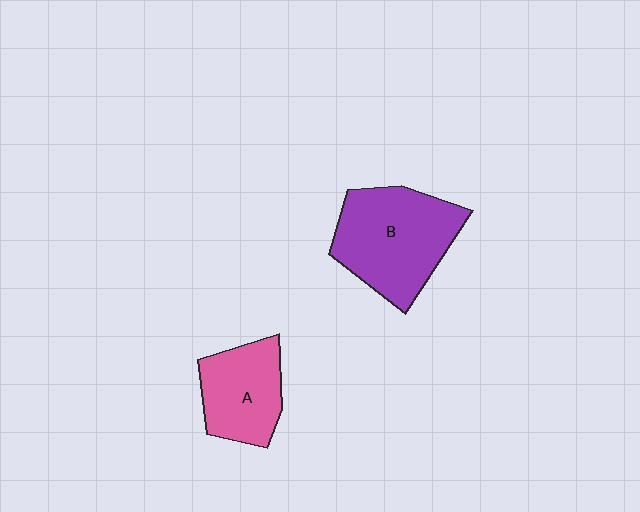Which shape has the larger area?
Shape B (purple).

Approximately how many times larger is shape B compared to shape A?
Approximately 1.5 times.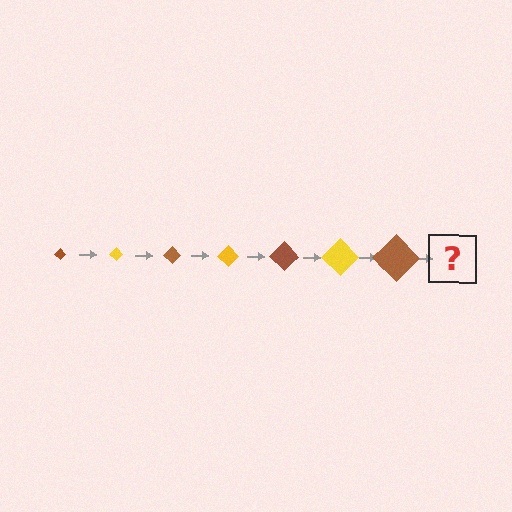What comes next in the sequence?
The next element should be a yellow diamond, larger than the previous one.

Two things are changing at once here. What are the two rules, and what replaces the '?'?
The two rules are that the diamond grows larger each step and the color cycles through brown and yellow. The '?' should be a yellow diamond, larger than the previous one.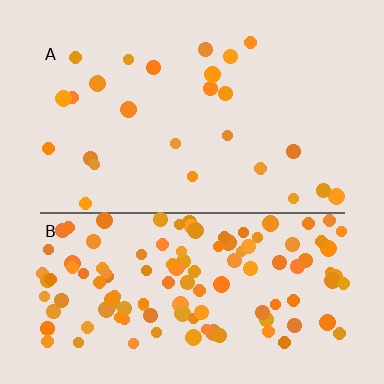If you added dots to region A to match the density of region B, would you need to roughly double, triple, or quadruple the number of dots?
Approximately quadruple.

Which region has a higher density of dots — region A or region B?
B (the bottom).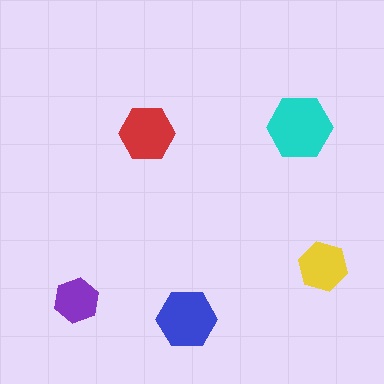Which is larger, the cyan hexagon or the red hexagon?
The cyan one.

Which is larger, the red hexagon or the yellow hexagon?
The red one.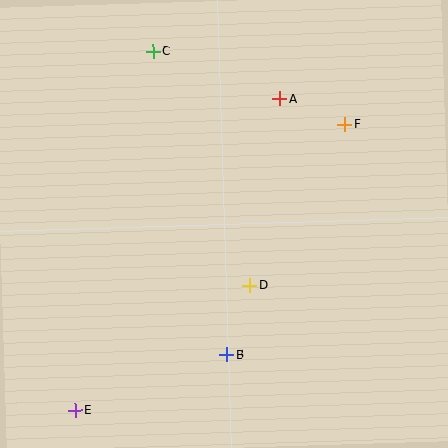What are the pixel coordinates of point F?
Point F is at (345, 125).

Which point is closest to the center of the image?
Point D at (250, 285) is closest to the center.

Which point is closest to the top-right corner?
Point F is closest to the top-right corner.